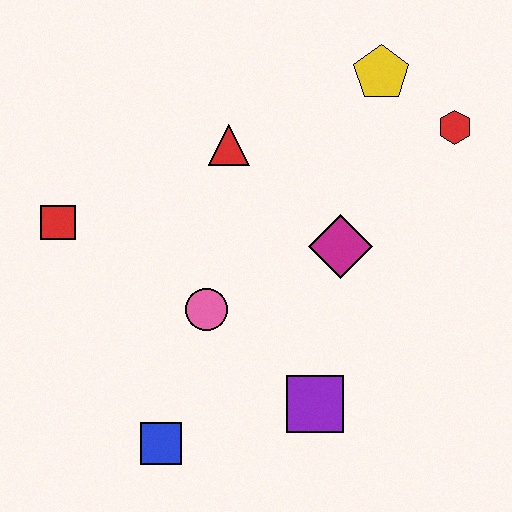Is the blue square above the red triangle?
No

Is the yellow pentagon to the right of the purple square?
Yes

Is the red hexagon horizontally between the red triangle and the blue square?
No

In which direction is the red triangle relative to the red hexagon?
The red triangle is to the left of the red hexagon.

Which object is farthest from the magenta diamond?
The red square is farthest from the magenta diamond.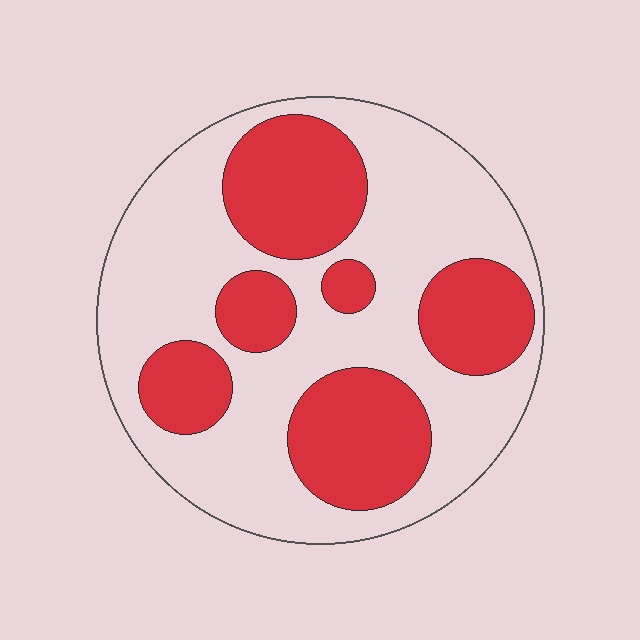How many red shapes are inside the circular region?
6.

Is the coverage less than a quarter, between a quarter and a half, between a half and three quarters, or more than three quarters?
Between a quarter and a half.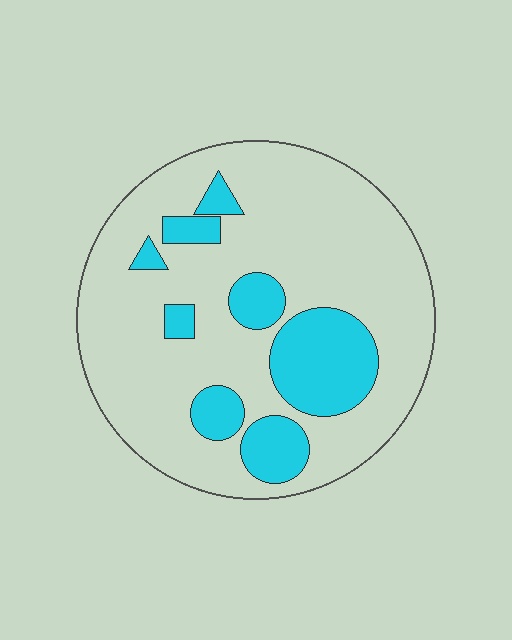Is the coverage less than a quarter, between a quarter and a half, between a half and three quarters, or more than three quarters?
Less than a quarter.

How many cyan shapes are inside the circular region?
8.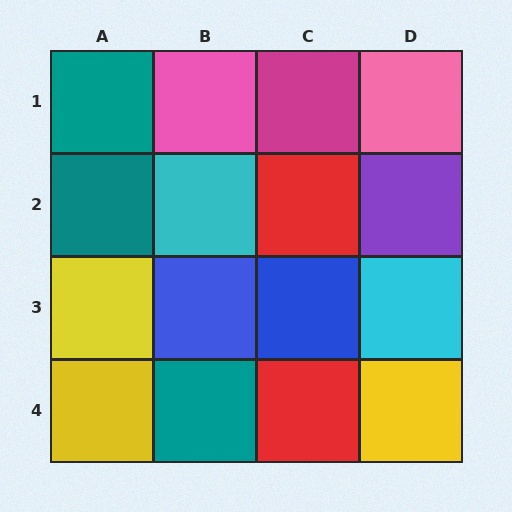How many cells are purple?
1 cell is purple.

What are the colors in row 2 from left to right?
Teal, cyan, red, purple.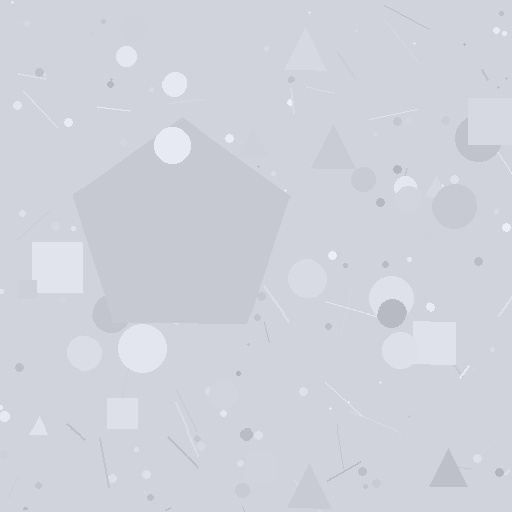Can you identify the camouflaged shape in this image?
The camouflaged shape is a pentagon.